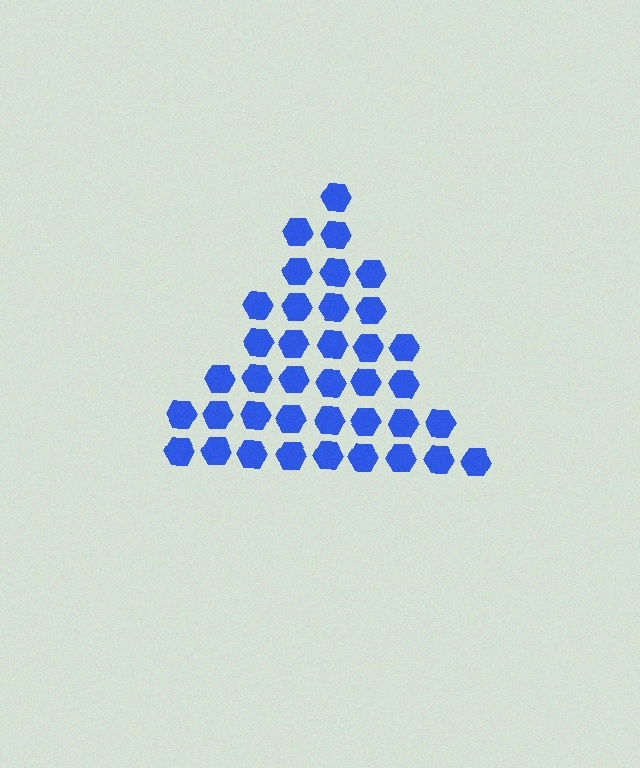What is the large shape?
The large shape is a triangle.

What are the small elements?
The small elements are hexagons.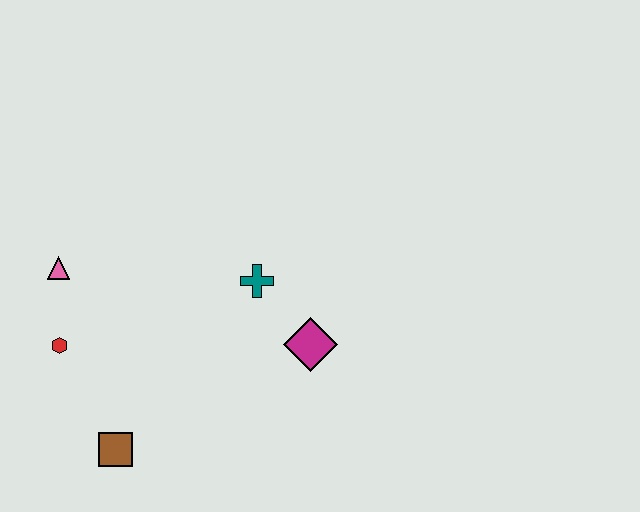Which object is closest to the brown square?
The red hexagon is closest to the brown square.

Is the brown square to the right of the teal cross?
No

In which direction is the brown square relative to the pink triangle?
The brown square is below the pink triangle.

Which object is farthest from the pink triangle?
The magenta diamond is farthest from the pink triangle.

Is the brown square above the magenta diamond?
No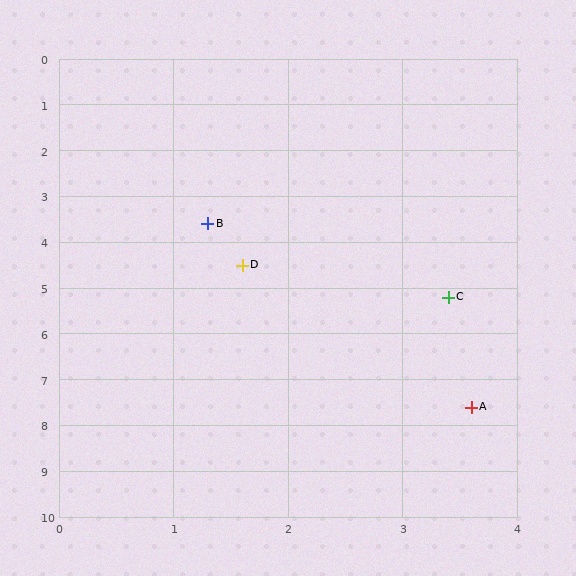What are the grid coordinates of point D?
Point D is at approximately (1.6, 4.5).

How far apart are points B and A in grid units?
Points B and A are about 4.6 grid units apart.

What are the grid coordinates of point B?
Point B is at approximately (1.3, 3.6).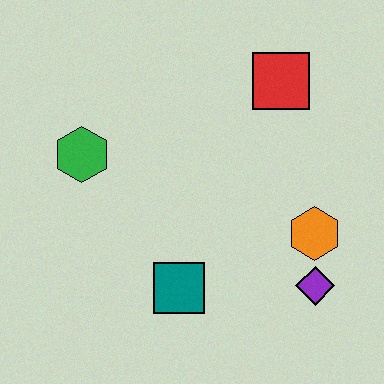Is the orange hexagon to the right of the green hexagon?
Yes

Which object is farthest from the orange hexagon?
The green hexagon is farthest from the orange hexagon.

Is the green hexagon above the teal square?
Yes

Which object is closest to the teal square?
The purple diamond is closest to the teal square.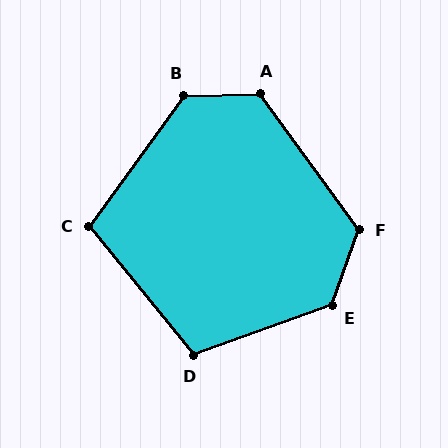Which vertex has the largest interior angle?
E, at approximately 130 degrees.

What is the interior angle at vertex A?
Approximately 125 degrees (obtuse).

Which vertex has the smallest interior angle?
C, at approximately 105 degrees.